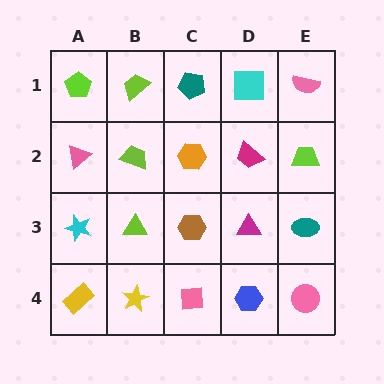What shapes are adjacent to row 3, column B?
A lime trapezoid (row 2, column B), a yellow star (row 4, column B), a cyan star (row 3, column A), a brown hexagon (row 3, column C).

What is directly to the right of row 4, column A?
A yellow star.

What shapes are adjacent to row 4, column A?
A cyan star (row 3, column A), a yellow star (row 4, column B).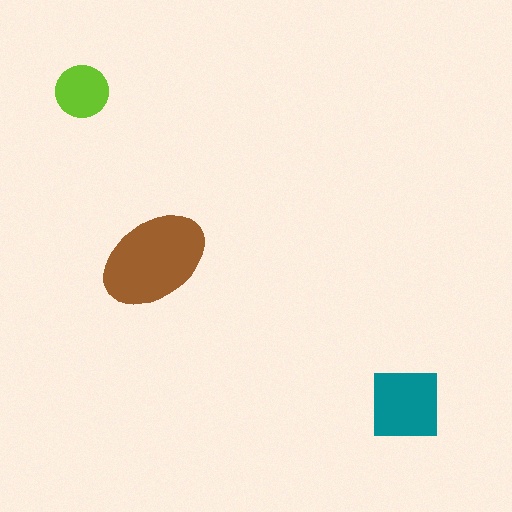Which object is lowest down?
The teal square is bottommost.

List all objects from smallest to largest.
The lime circle, the teal square, the brown ellipse.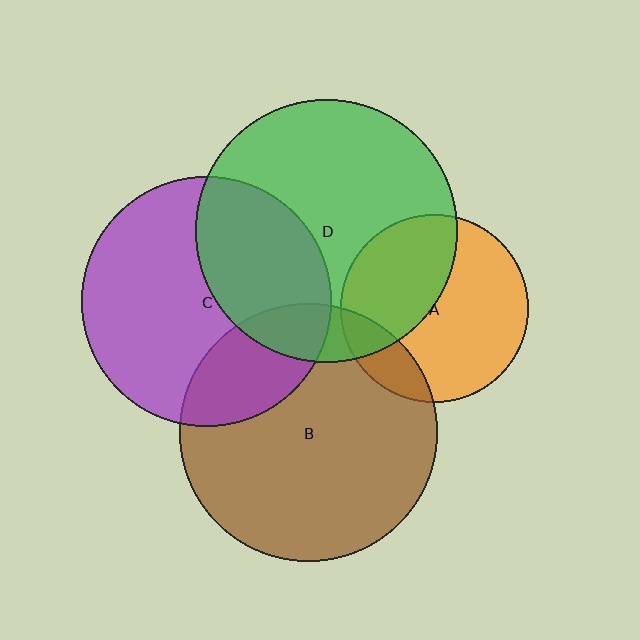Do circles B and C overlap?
Yes.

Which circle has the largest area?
Circle D (green).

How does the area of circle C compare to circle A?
Approximately 1.8 times.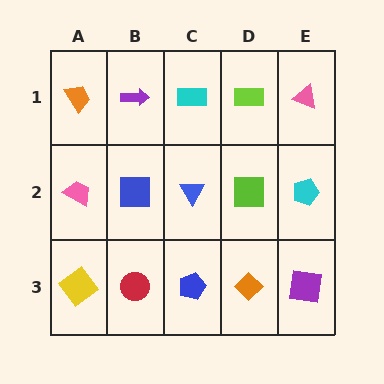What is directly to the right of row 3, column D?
A purple square.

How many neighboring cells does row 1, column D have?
3.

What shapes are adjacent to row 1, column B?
A blue square (row 2, column B), an orange trapezoid (row 1, column A), a cyan rectangle (row 1, column C).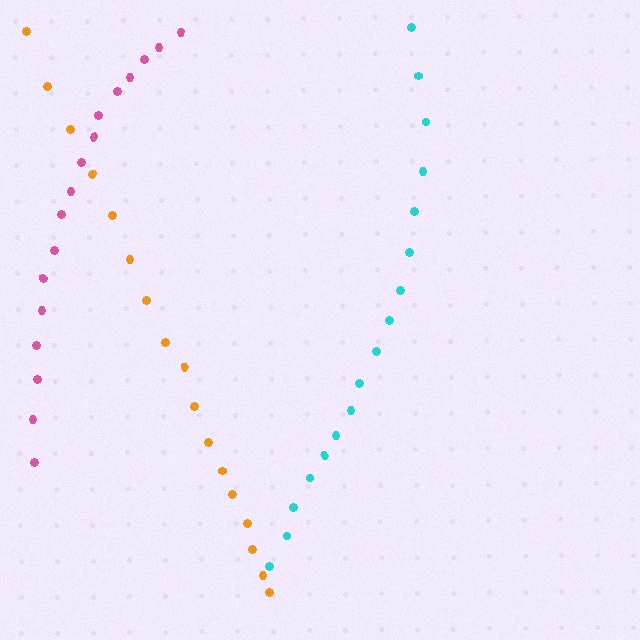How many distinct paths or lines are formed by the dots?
There are 3 distinct paths.